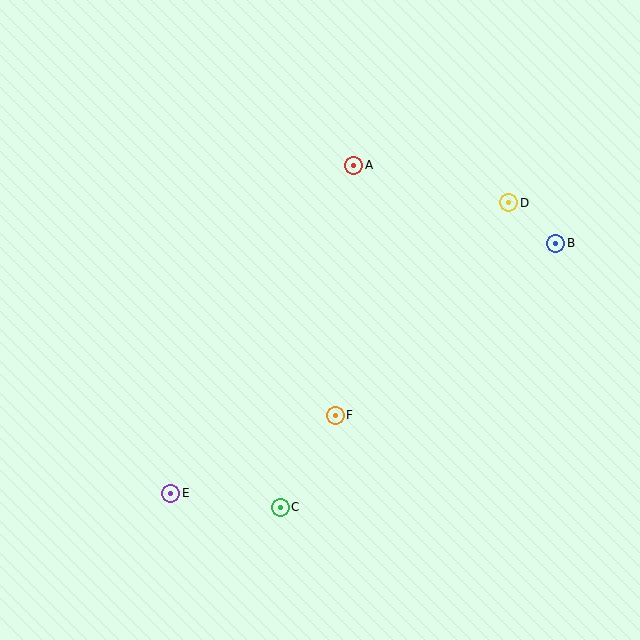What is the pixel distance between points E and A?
The distance between E and A is 376 pixels.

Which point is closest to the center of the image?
Point F at (335, 416) is closest to the center.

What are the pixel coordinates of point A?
Point A is at (354, 165).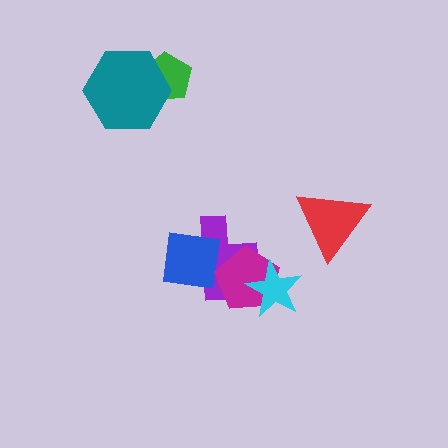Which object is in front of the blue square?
The magenta pentagon is in front of the blue square.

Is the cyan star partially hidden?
No, no other shape covers it.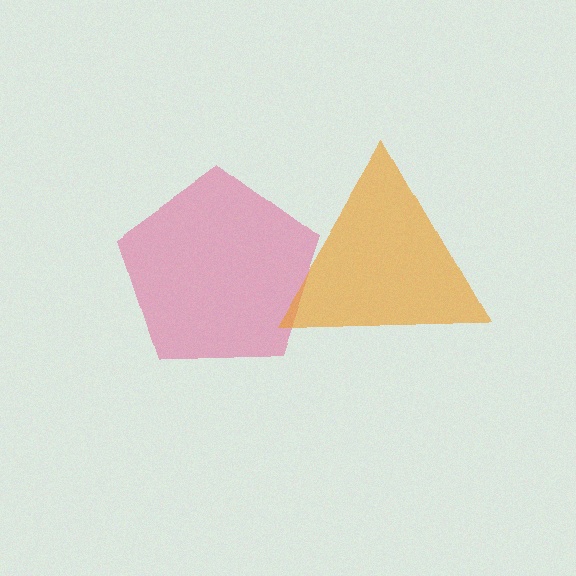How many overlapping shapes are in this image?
There are 2 overlapping shapes in the image.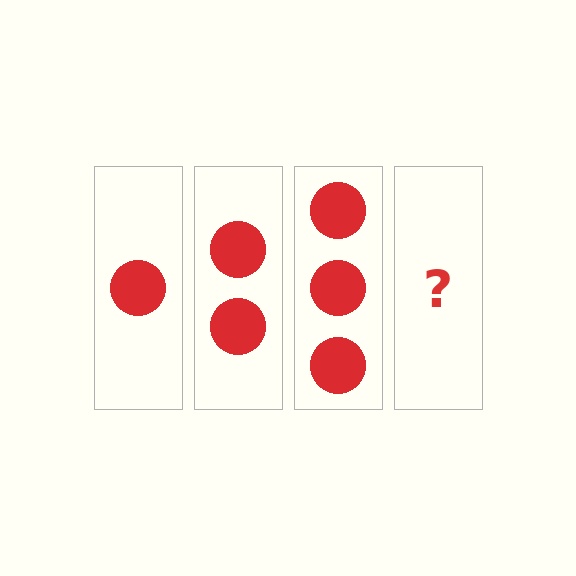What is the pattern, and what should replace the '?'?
The pattern is that each step adds one more circle. The '?' should be 4 circles.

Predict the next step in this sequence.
The next step is 4 circles.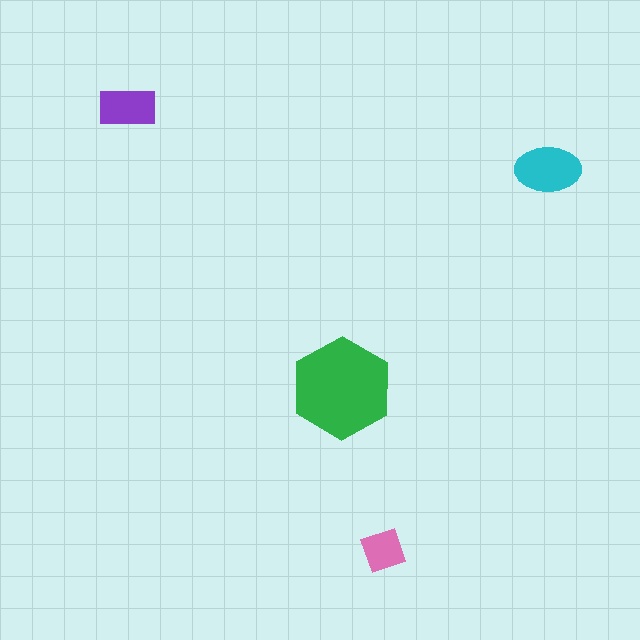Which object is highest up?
The purple rectangle is topmost.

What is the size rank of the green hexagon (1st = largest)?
1st.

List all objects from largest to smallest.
The green hexagon, the cyan ellipse, the purple rectangle, the pink diamond.